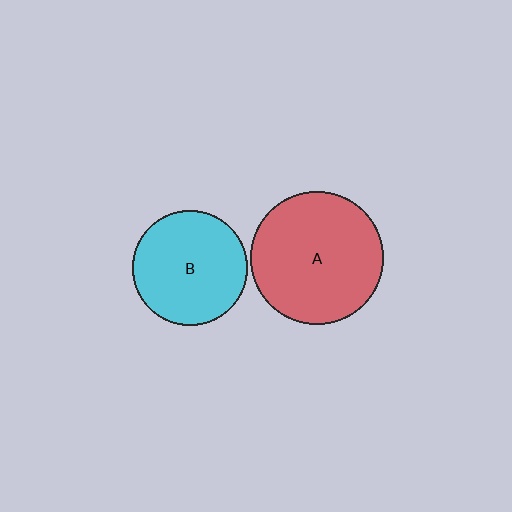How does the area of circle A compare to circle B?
Approximately 1.3 times.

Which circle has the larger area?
Circle A (red).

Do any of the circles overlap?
No, none of the circles overlap.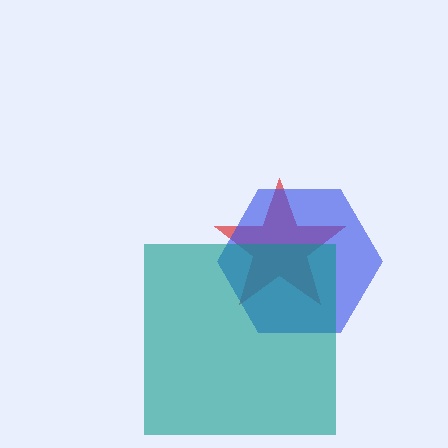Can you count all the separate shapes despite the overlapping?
Yes, there are 3 separate shapes.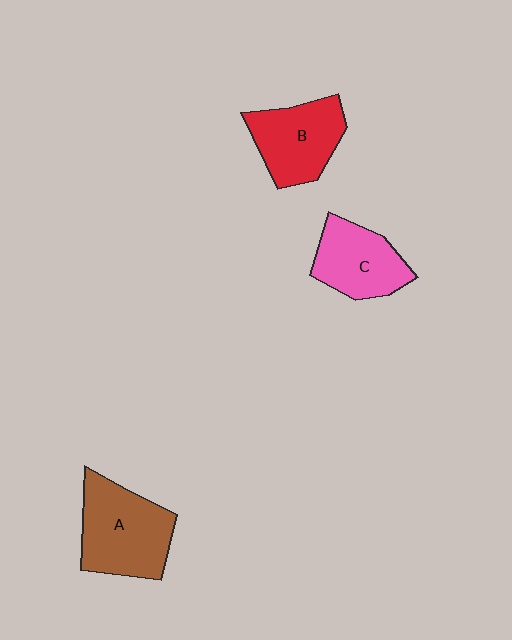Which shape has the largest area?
Shape A (brown).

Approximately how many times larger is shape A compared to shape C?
Approximately 1.3 times.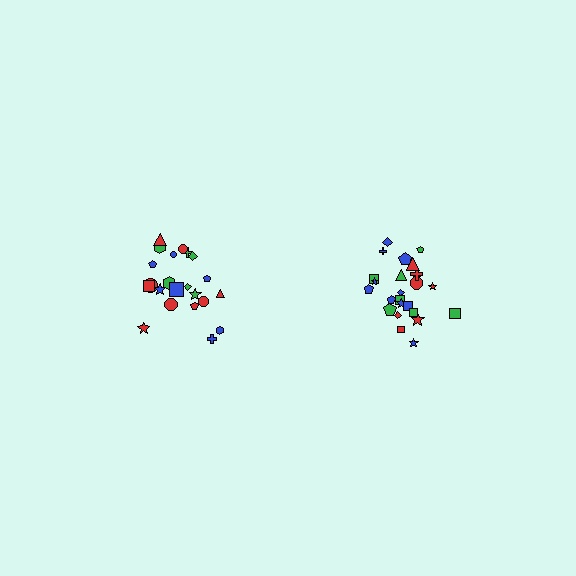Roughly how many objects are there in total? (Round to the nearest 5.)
Roughly 45 objects in total.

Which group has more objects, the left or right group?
The right group.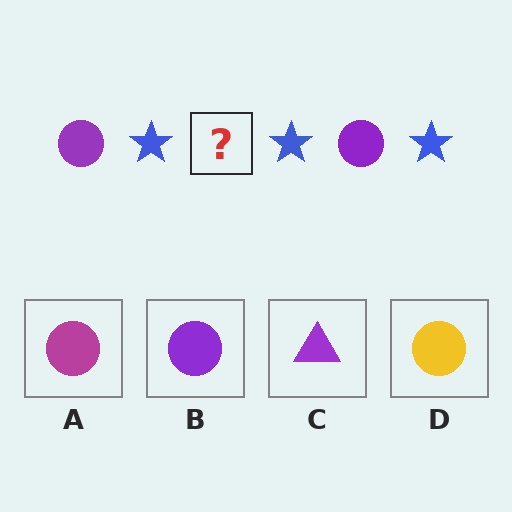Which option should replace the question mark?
Option B.